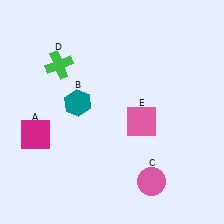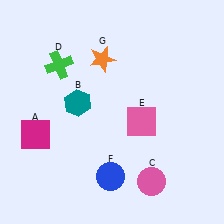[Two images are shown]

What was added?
A blue circle (F), an orange star (G) were added in Image 2.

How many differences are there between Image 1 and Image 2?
There are 2 differences between the two images.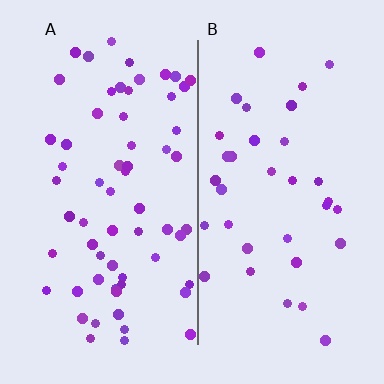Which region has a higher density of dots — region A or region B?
A (the left).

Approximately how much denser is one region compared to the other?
Approximately 1.8× — region A over region B.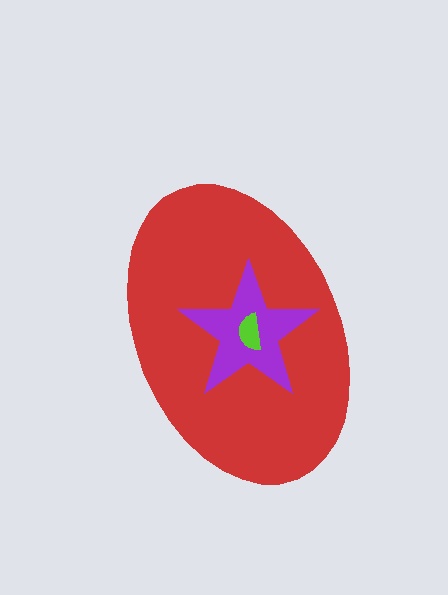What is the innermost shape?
The lime semicircle.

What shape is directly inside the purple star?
The lime semicircle.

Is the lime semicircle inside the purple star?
Yes.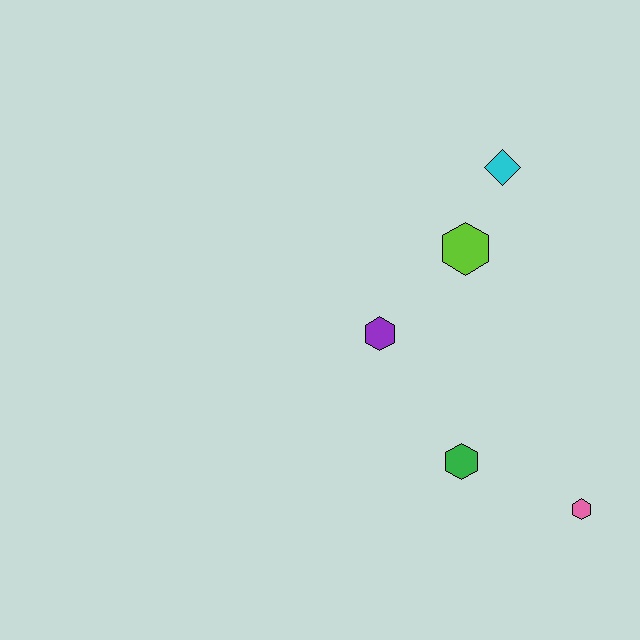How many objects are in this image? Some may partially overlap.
There are 5 objects.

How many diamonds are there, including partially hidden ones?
There is 1 diamond.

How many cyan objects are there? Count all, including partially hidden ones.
There is 1 cyan object.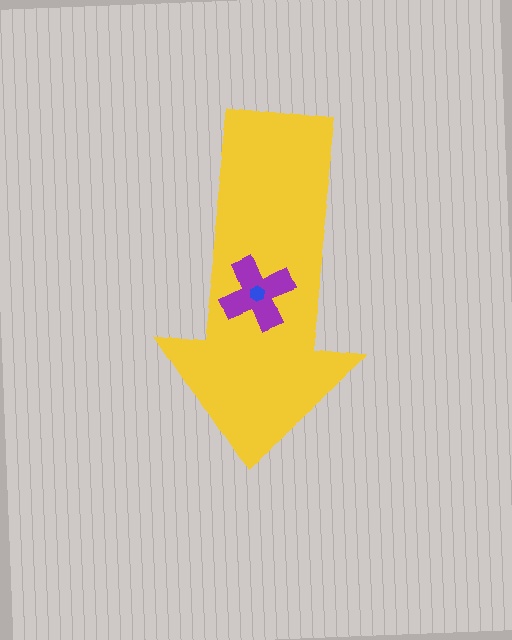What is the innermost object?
The blue hexagon.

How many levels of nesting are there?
3.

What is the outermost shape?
The yellow arrow.